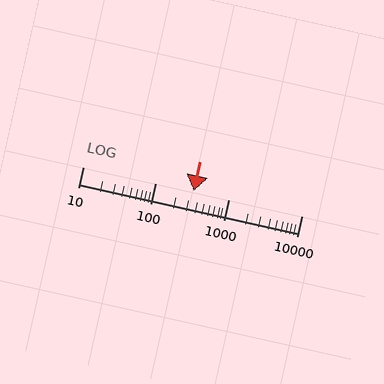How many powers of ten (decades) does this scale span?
The scale spans 3 decades, from 10 to 10000.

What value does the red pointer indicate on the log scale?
The pointer indicates approximately 330.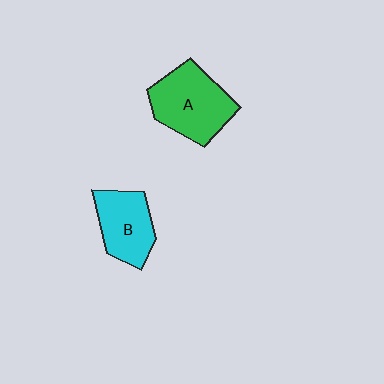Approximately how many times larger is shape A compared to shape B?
Approximately 1.3 times.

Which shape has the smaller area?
Shape B (cyan).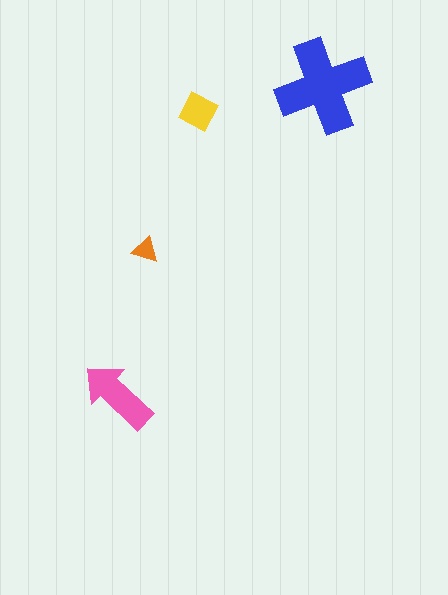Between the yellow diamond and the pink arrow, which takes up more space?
The pink arrow.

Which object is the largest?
The blue cross.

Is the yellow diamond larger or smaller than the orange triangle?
Larger.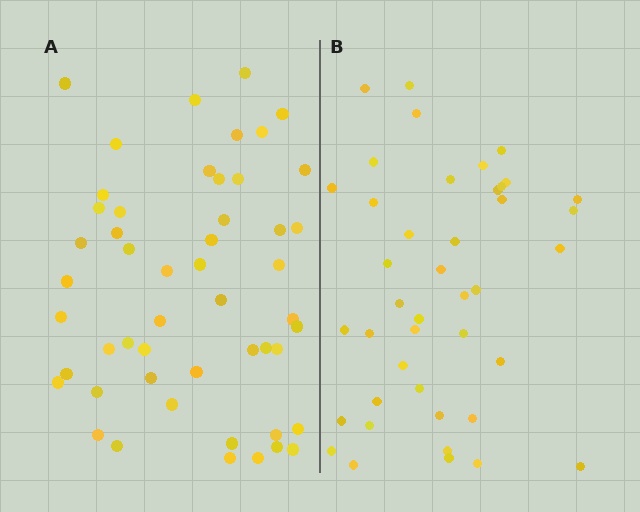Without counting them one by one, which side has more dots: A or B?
Region A (the left region) has more dots.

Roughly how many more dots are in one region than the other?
Region A has roughly 8 or so more dots than region B.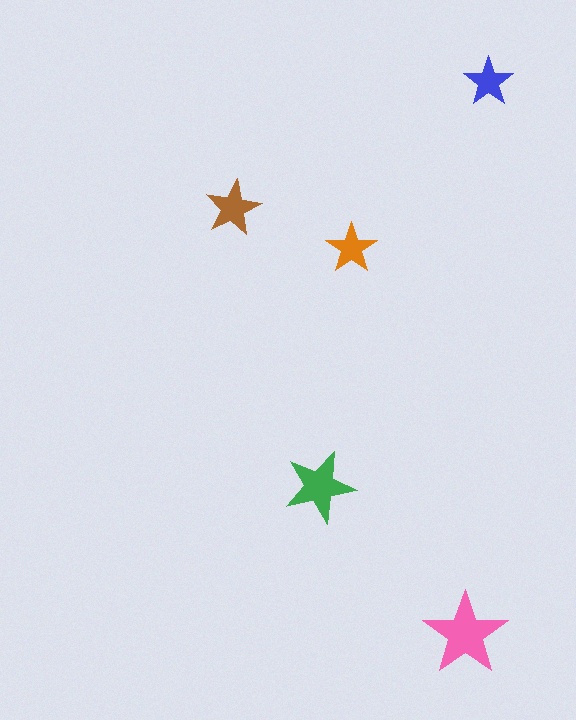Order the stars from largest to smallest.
the pink one, the green one, the brown one, the orange one, the blue one.